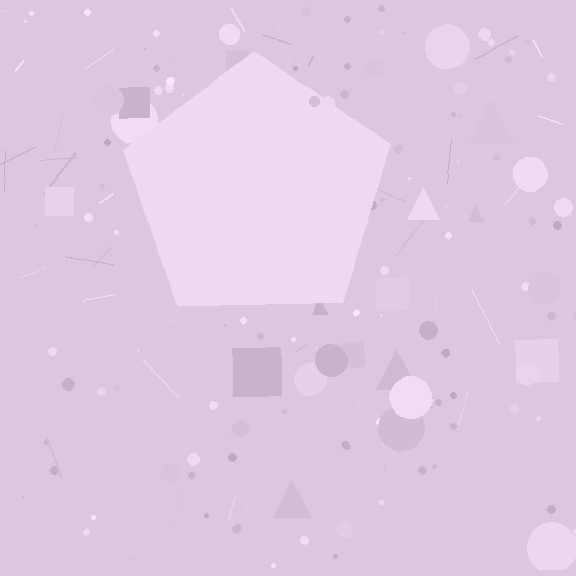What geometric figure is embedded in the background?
A pentagon is embedded in the background.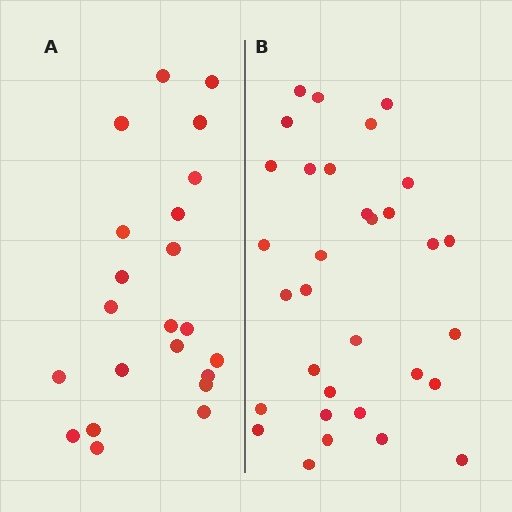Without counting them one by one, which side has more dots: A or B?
Region B (the right region) has more dots.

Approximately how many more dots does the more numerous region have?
Region B has roughly 10 or so more dots than region A.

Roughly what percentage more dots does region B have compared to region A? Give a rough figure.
About 45% more.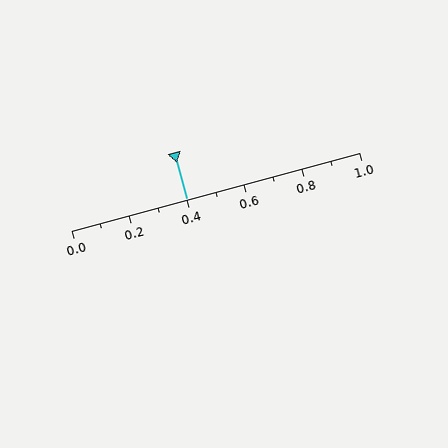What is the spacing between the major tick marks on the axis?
The major ticks are spaced 0.2 apart.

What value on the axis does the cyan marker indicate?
The marker indicates approximately 0.4.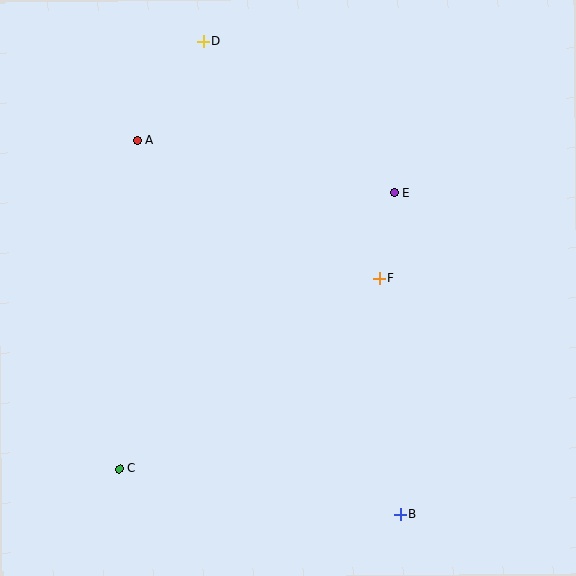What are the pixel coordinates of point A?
Point A is at (137, 141).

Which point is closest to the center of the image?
Point F at (379, 279) is closest to the center.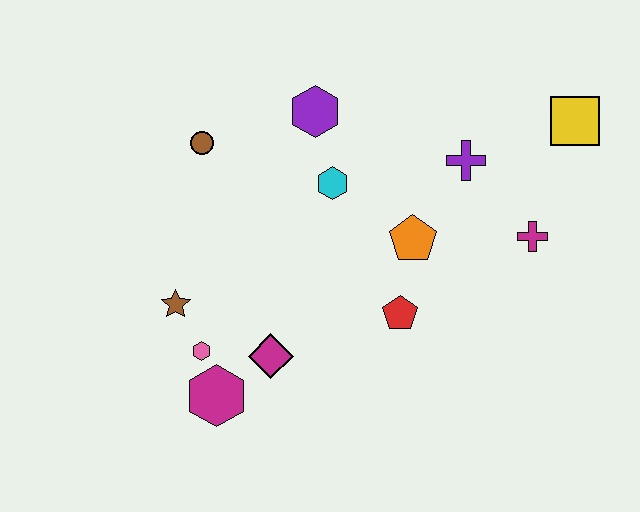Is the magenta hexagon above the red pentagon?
No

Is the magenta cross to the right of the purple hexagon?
Yes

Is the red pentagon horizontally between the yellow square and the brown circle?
Yes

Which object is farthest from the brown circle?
The yellow square is farthest from the brown circle.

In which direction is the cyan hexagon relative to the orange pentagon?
The cyan hexagon is to the left of the orange pentagon.